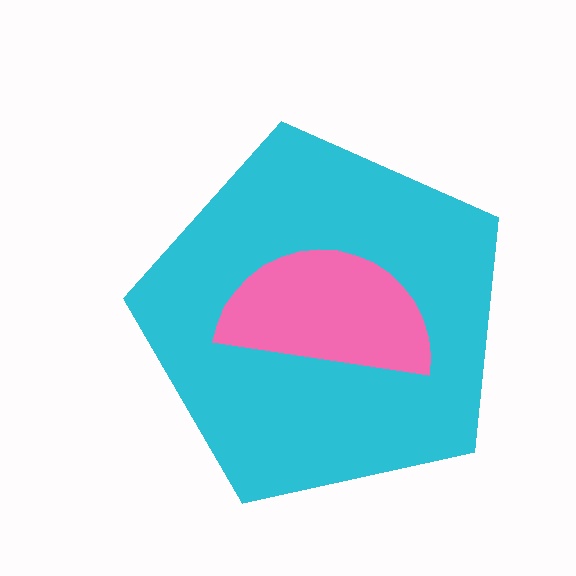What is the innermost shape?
The pink semicircle.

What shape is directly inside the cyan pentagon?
The pink semicircle.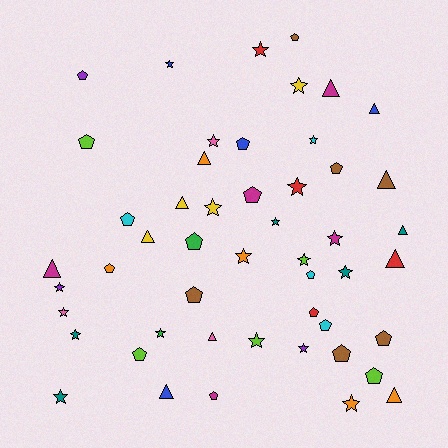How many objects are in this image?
There are 50 objects.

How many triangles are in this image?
There are 12 triangles.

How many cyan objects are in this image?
There are 4 cyan objects.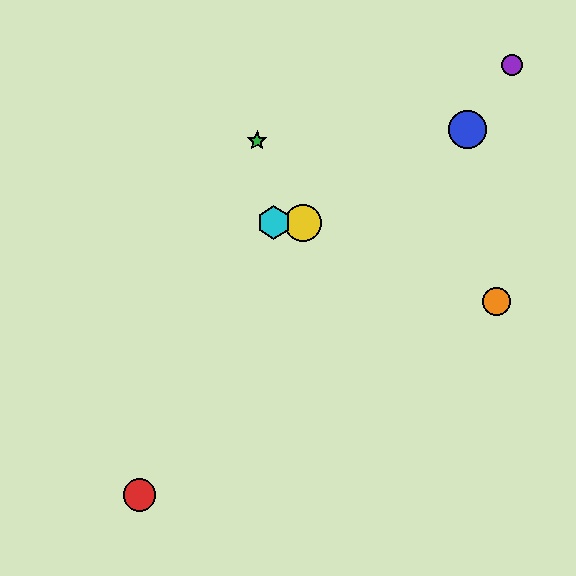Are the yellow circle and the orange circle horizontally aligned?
No, the yellow circle is at y≈223 and the orange circle is at y≈301.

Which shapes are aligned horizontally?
The yellow circle, the cyan hexagon are aligned horizontally.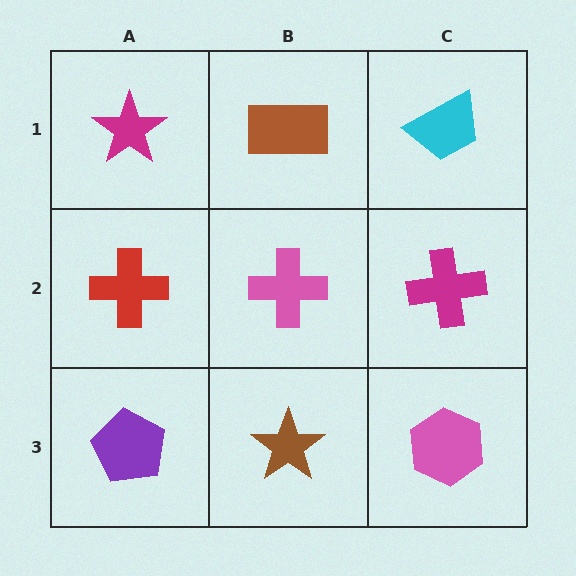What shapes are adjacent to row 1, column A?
A red cross (row 2, column A), a brown rectangle (row 1, column B).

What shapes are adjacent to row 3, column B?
A pink cross (row 2, column B), a purple pentagon (row 3, column A), a pink hexagon (row 3, column C).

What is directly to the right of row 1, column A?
A brown rectangle.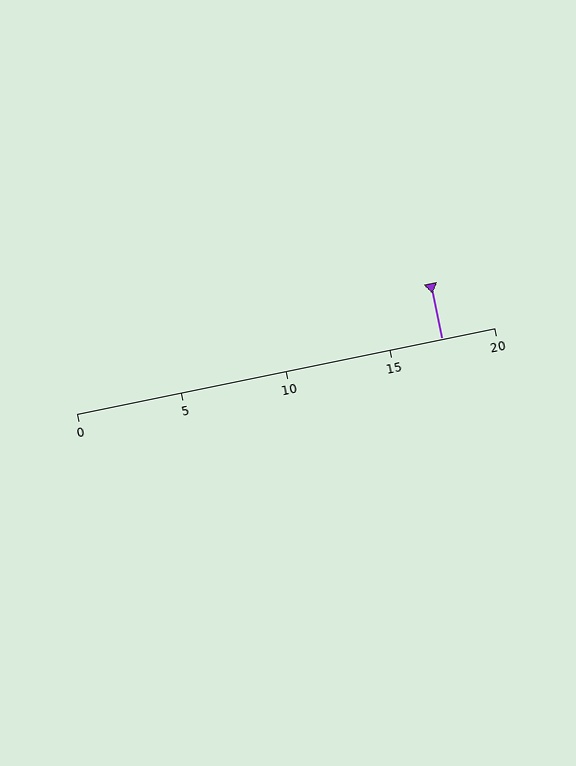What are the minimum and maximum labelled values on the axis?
The axis runs from 0 to 20.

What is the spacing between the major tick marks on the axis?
The major ticks are spaced 5 apart.